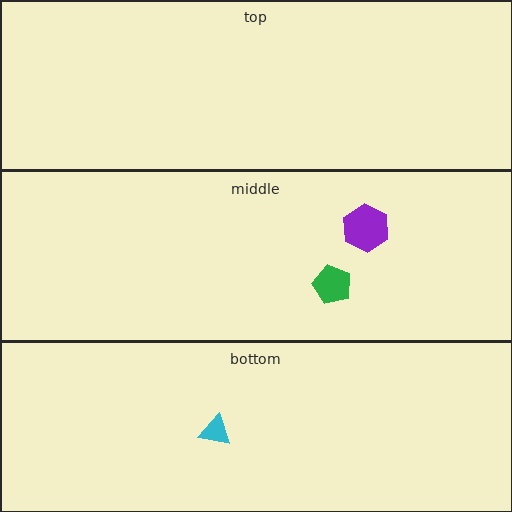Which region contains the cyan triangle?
The bottom region.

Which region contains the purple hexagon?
The middle region.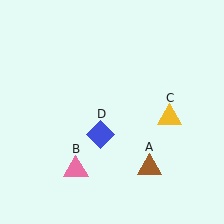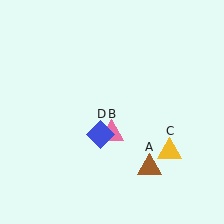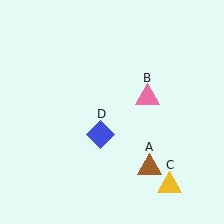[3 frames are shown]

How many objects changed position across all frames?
2 objects changed position: pink triangle (object B), yellow triangle (object C).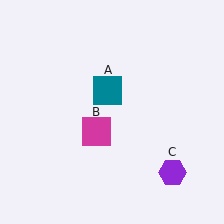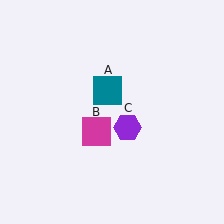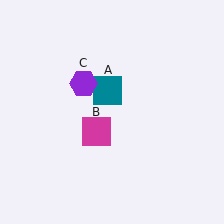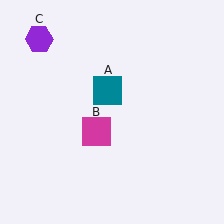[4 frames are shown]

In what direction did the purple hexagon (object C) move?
The purple hexagon (object C) moved up and to the left.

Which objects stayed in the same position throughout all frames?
Teal square (object A) and magenta square (object B) remained stationary.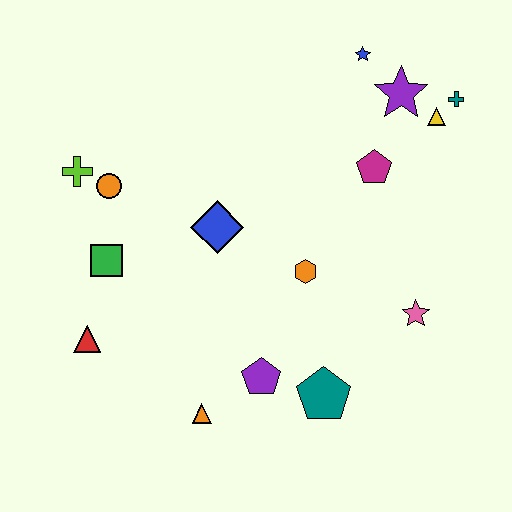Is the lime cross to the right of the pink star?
No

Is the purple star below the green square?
No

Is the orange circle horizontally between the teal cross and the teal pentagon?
No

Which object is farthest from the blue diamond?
The teal cross is farthest from the blue diamond.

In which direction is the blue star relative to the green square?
The blue star is to the right of the green square.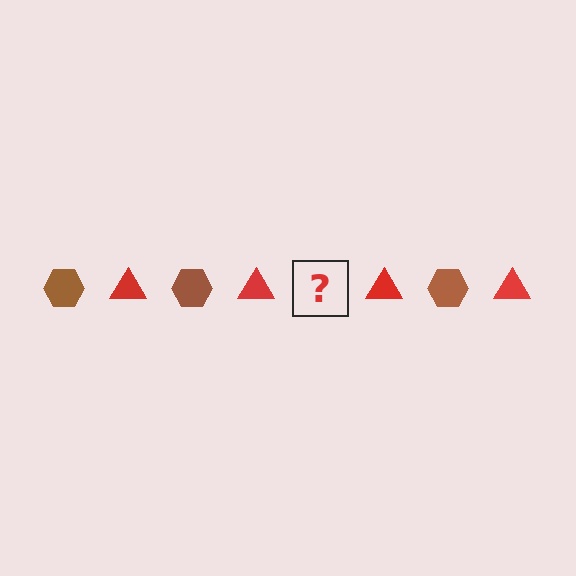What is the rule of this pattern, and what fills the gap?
The rule is that the pattern alternates between brown hexagon and red triangle. The gap should be filled with a brown hexagon.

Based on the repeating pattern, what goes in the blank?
The blank should be a brown hexagon.